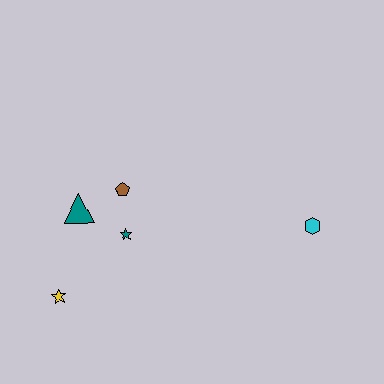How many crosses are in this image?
There are no crosses.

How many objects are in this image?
There are 5 objects.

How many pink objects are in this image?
There are no pink objects.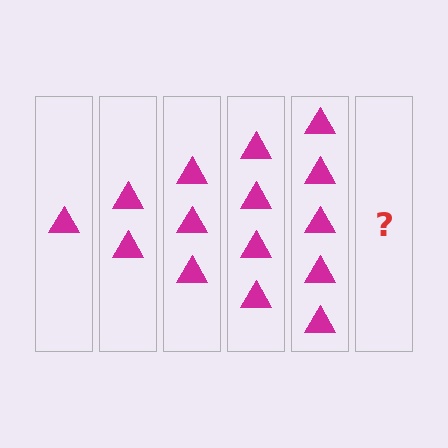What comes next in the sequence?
The next element should be 6 triangles.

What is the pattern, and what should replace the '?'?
The pattern is that each step adds one more triangle. The '?' should be 6 triangles.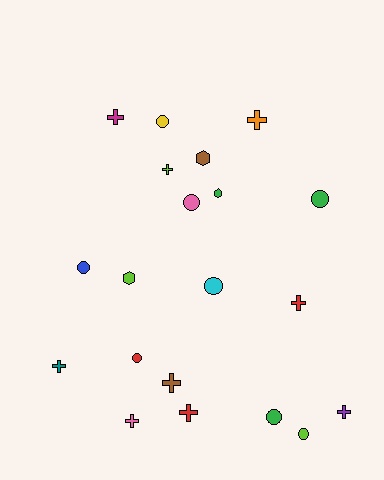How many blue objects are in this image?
There is 1 blue object.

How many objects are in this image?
There are 20 objects.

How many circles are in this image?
There are 8 circles.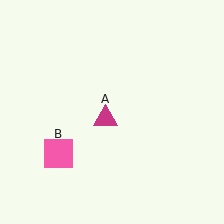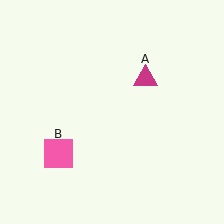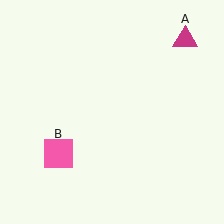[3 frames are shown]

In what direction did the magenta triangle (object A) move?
The magenta triangle (object A) moved up and to the right.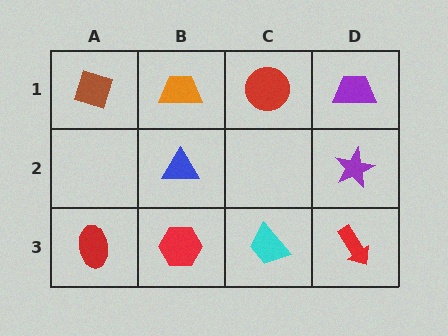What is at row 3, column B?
A red hexagon.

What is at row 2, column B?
A blue triangle.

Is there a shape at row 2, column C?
No, that cell is empty.